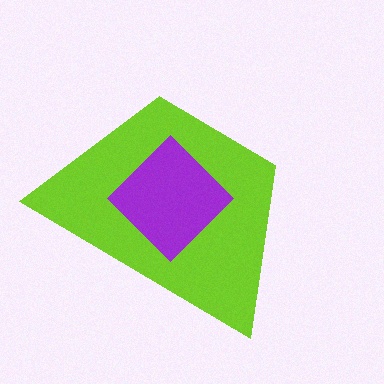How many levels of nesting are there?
2.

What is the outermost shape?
The lime trapezoid.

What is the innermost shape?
The purple diamond.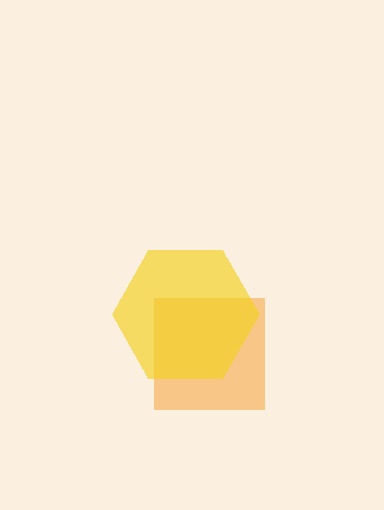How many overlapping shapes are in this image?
There are 2 overlapping shapes in the image.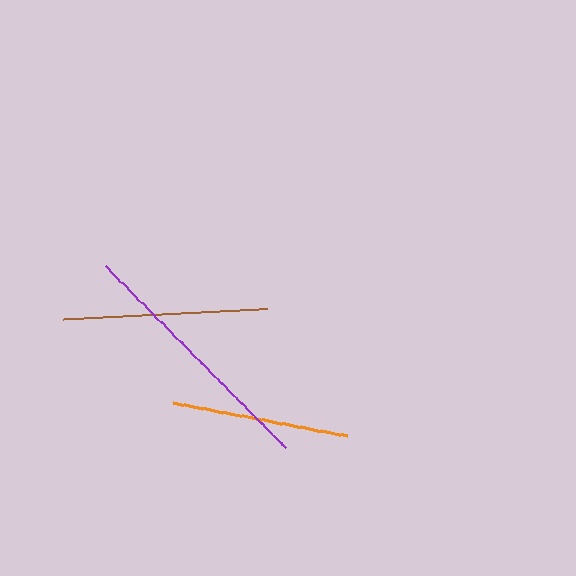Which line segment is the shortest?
The orange line is the shortest at approximately 177 pixels.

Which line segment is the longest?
The purple line is the longest at approximately 256 pixels.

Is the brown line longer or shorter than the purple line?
The purple line is longer than the brown line.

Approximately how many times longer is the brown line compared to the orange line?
The brown line is approximately 1.2 times the length of the orange line.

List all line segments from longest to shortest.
From longest to shortest: purple, brown, orange.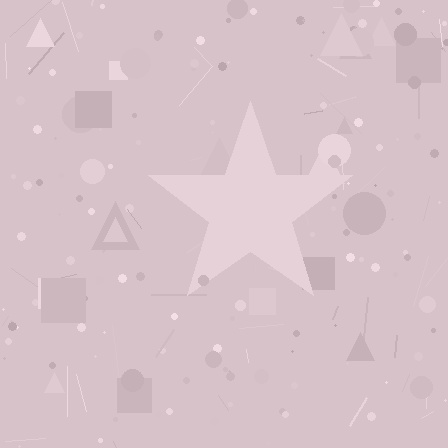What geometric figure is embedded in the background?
A star is embedded in the background.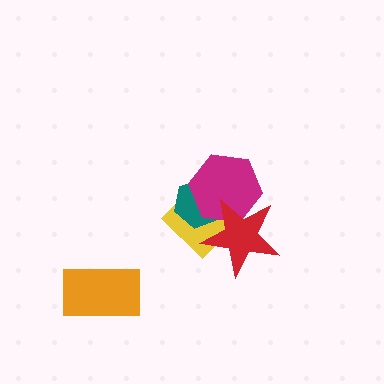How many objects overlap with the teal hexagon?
3 objects overlap with the teal hexagon.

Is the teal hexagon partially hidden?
Yes, it is partially covered by another shape.